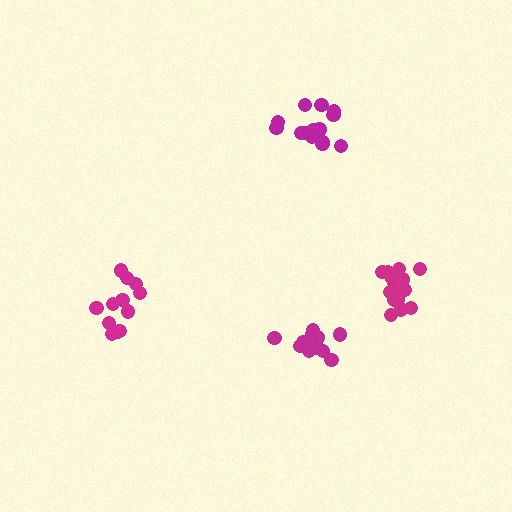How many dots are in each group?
Group 1: 15 dots, Group 2: 16 dots, Group 3: 12 dots, Group 4: 16 dots (59 total).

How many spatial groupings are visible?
There are 4 spatial groupings.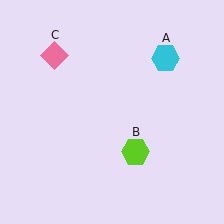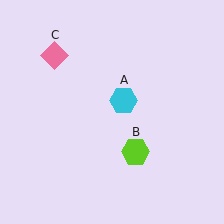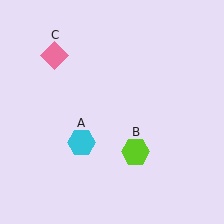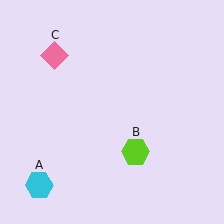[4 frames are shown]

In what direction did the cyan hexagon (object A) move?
The cyan hexagon (object A) moved down and to the left.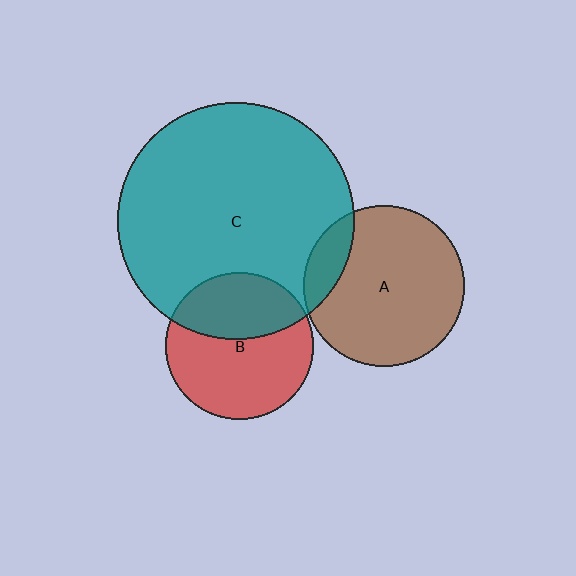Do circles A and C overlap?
Yes.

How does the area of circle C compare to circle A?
Approximately 2.2 times.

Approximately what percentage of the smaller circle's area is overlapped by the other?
Approximately 15%.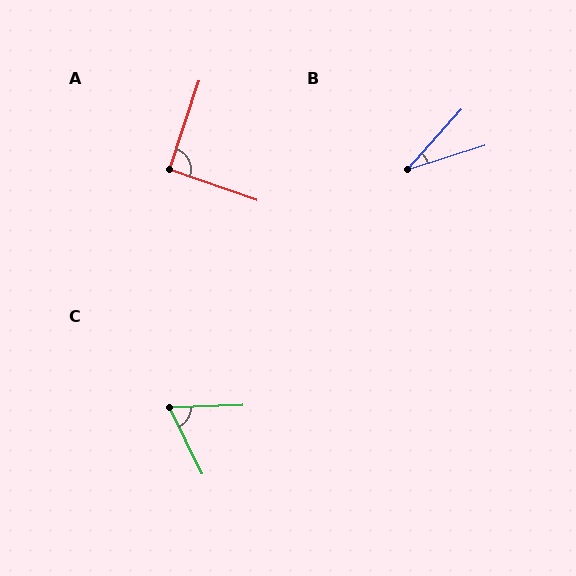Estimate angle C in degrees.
Approximately 66 degrees.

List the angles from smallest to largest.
B (31°), C (66°), A (91°).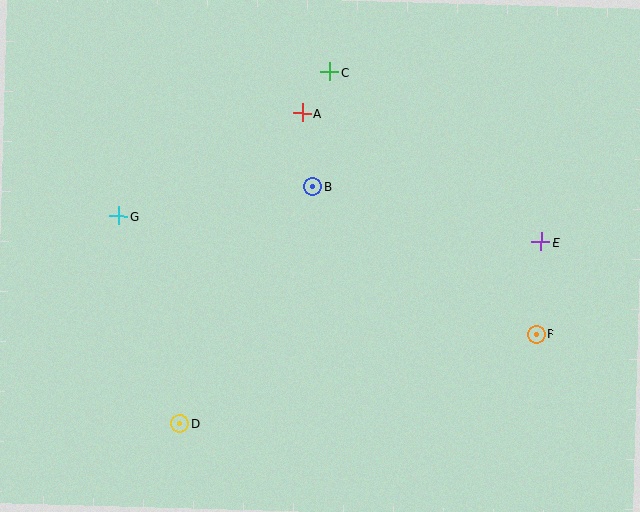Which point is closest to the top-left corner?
Point G is closest to the top-left corner.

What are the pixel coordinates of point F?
Point F is at (536, 334).